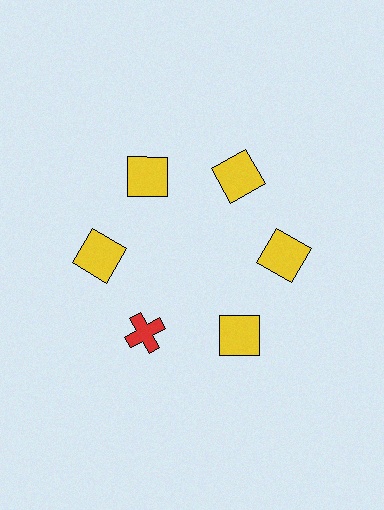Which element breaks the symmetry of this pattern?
The red cross at roughly the 7 o'clock position breaks the symmetry. All other shapes are yellow squares.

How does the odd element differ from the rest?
It differs in both color (red instead of yellow) and shape (cross instead of square).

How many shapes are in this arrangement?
There are 6 shapes arranged in a ring pattern.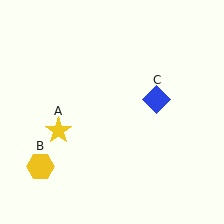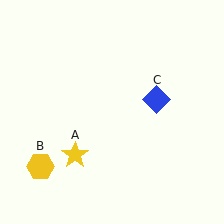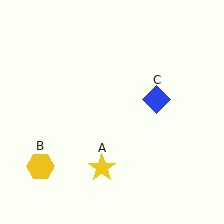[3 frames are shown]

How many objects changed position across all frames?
1 object changed position: yellow star (object A).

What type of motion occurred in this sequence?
The yellow star (object A) rotated counterclockwise around the center of the scene.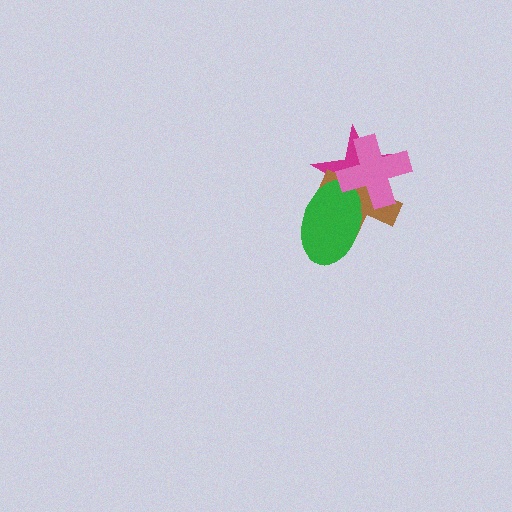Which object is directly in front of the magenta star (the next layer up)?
The brown cross is directly in front of the magenta star.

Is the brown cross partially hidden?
Yes, it is partially covered by another shape.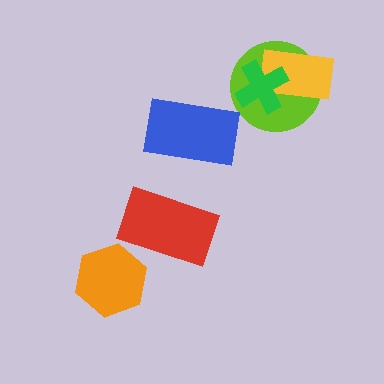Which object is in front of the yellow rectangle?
The green cross is in front of the yellow rectangle.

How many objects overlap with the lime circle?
2 objects overlap with the lime circle.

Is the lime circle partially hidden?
Yes, it is partially covered by another shape.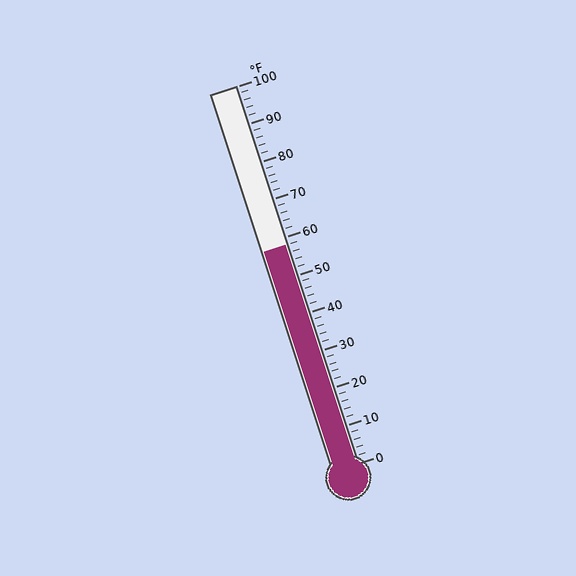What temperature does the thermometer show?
The thermometer shows approximately 58°F.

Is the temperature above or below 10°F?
The temperature is above 10°F.